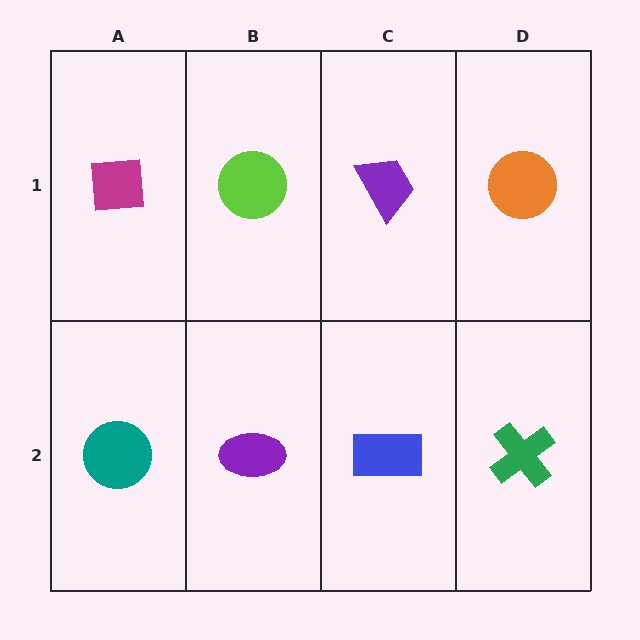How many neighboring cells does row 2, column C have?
3.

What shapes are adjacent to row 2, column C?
A purple trapezoid (row 1, column C), a purple ellipse (row 2, column B), a green cross (row 2, column D).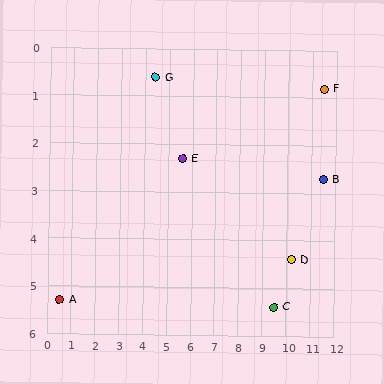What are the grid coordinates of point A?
Point A is at approximately (0.5, 5.3).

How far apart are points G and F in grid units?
Points G and F are about 7.1 grid units apart.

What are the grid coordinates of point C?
Point C is at approximately (9.5, 5.4).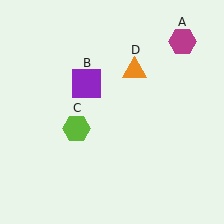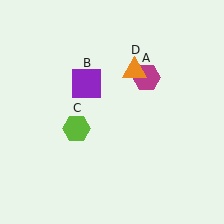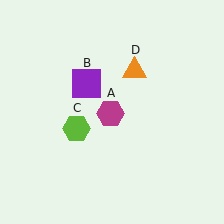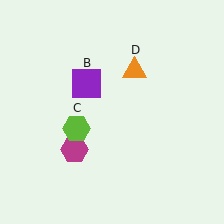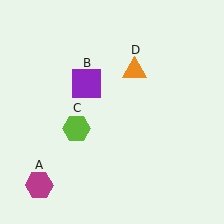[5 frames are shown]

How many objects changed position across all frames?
1 object changed position: magenta hexagon (object A).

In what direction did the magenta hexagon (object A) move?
The magenta hexagon (object A) moved down and to the left.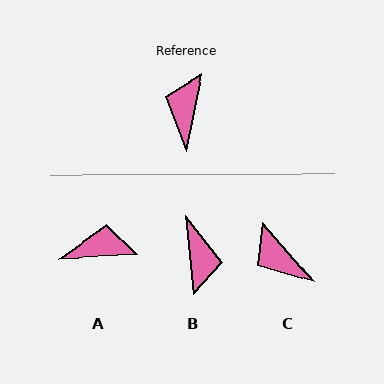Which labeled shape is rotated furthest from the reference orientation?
B, about 163 degrees away.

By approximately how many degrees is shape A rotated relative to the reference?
Approximately 76 degrees clockwise.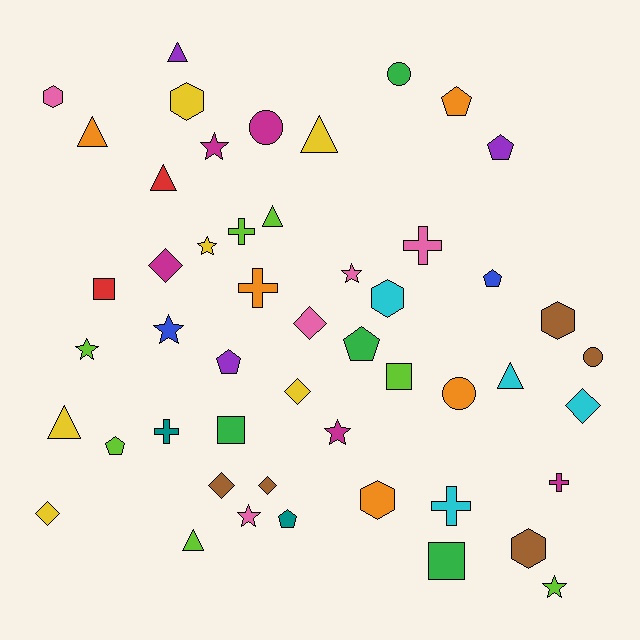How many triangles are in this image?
There are 8 triangles.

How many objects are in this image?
There are 50 objects.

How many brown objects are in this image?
There are 5 brown objects.